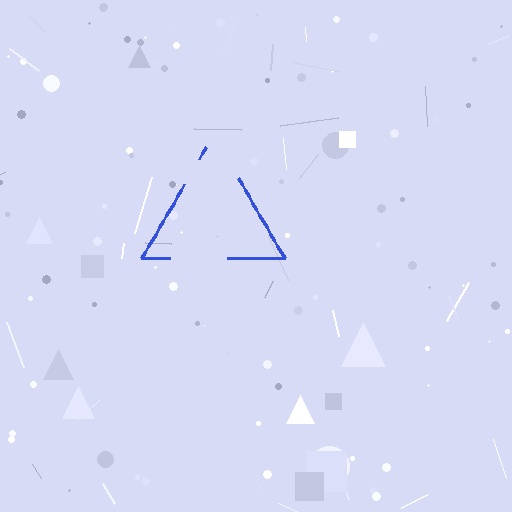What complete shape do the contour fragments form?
The contour fragments form a triangle.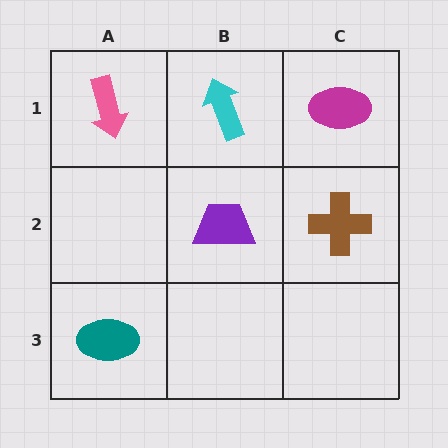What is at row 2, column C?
A brown cross.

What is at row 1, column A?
A pink arrow.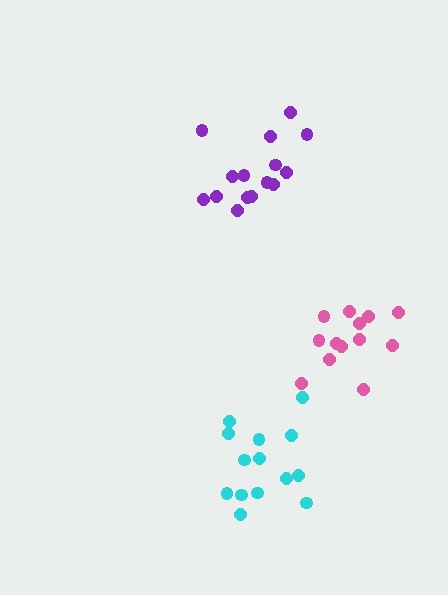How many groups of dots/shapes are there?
There are 3 groups.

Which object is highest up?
The purple cluster is topmost.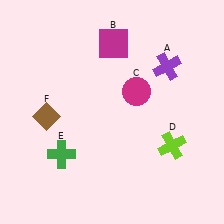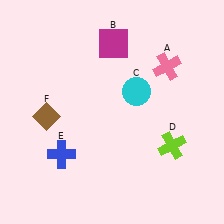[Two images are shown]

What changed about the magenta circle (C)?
In Image 1, C is magenta. In Image 2, it changed to cyan.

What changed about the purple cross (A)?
In Image 1, A is purple. In Image 2, it changed to pink.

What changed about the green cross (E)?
In Image 1, E is green. In Image 2, it changed to blue.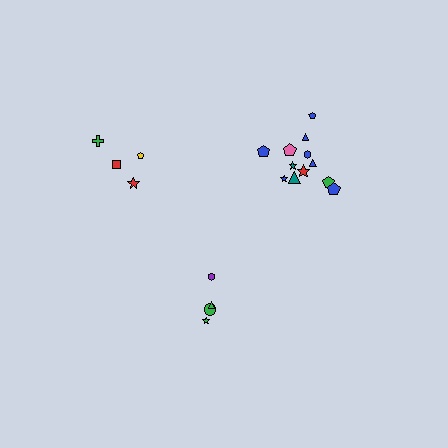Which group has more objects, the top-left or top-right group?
The top-right group.